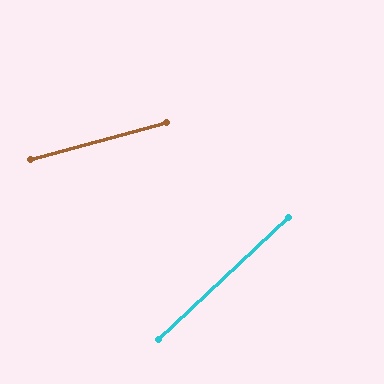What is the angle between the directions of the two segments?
Approximately 28 degrees.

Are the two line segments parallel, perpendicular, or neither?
Neither parallel nor perpendicular — they differ by about 28°.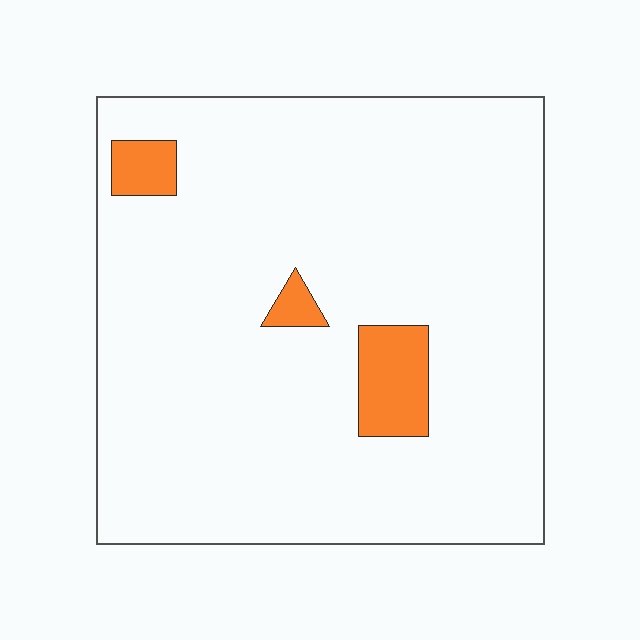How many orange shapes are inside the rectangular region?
3.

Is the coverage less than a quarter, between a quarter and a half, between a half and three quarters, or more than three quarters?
Less than a quarter.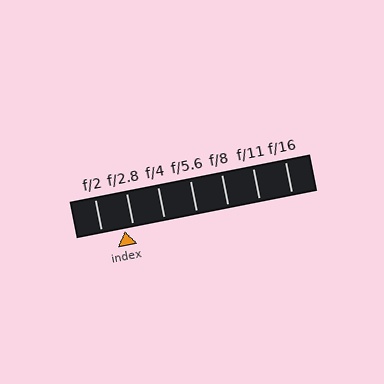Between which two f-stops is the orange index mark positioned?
The index mark is between f/2 and f/2.8.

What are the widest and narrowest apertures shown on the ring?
The widest aperture shown is f/2 and the narrowest is f/16.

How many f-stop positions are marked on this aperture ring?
There are 7 f-stop positions marked.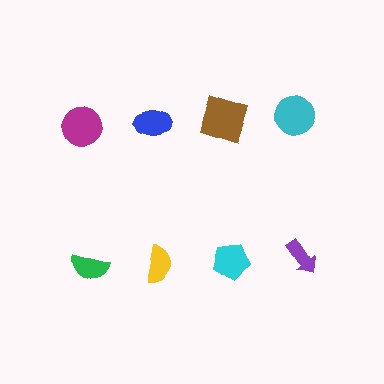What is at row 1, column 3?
A brown square.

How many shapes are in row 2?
4 shapes.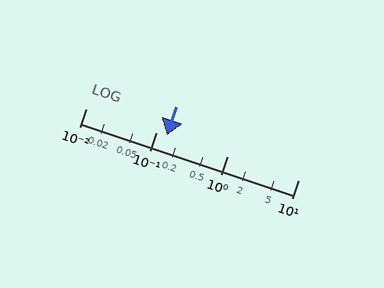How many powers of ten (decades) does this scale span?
The scale spans 3 decades, from 0.01 to 10.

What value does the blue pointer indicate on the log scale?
The pointer indicates approximately 0.14.